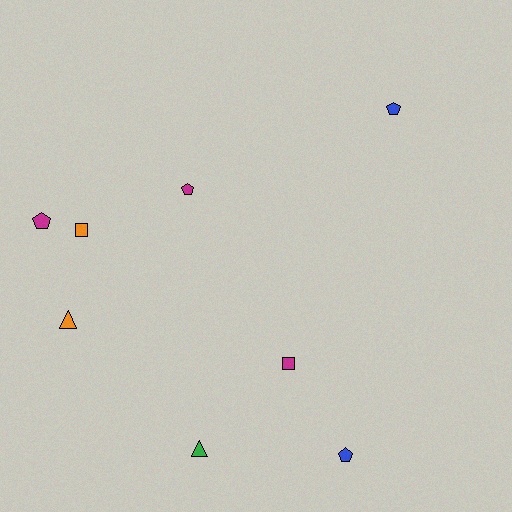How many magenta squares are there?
There is 1 magenta square.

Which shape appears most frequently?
Pentagon, with 4 objects.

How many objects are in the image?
There are 8 objects.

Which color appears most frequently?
Magenta, with 3 objects.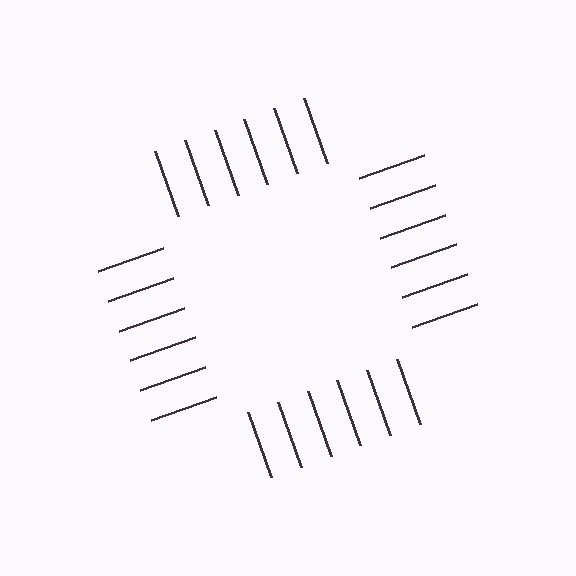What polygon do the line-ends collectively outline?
An illusory square — the line segments terminate on its edges but no continuous stroke is drawn.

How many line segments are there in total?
24 — 6 along each of the 4 edges.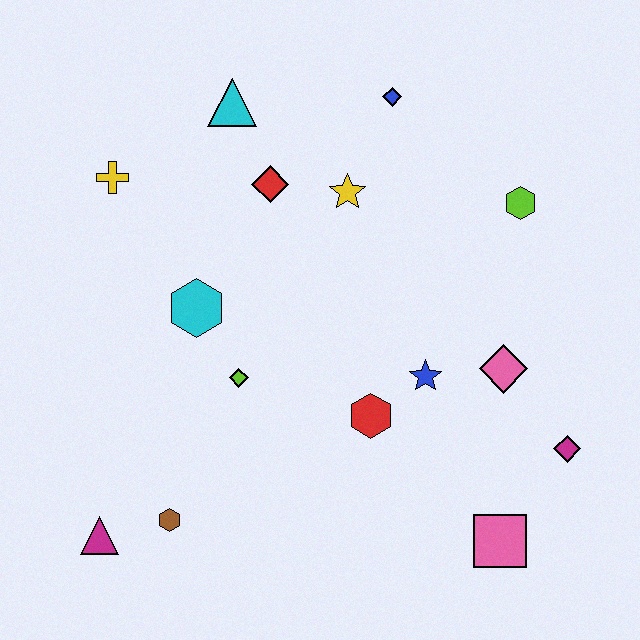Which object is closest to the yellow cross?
The cyan triangle is closest to the yellow cross.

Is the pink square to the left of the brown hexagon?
No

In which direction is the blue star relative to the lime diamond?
The blue star is to the right of the lime diamond.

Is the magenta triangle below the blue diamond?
Yes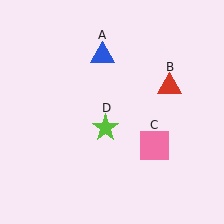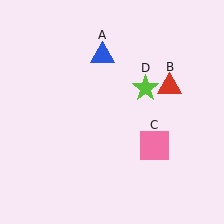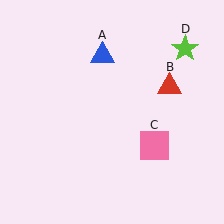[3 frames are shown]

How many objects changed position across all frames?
1 object changed position: lime star (object D).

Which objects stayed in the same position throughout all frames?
Blue triangle (object A) and red triangle (object B) and pink square (object C) remained stationary.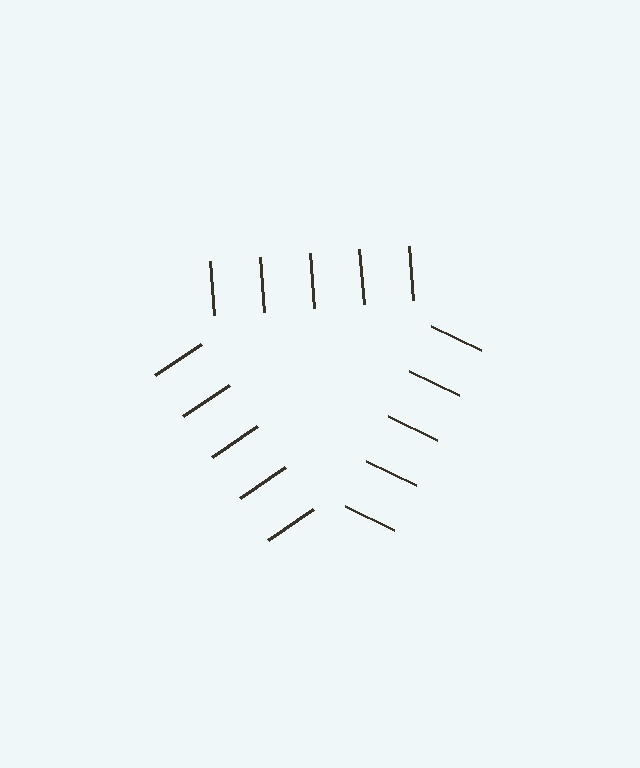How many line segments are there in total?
15 — 5 along each of the 3 edges.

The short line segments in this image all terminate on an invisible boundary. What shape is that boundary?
An illusory triangle — the line segments terminate on its edges but no continuous stroke is drawn.